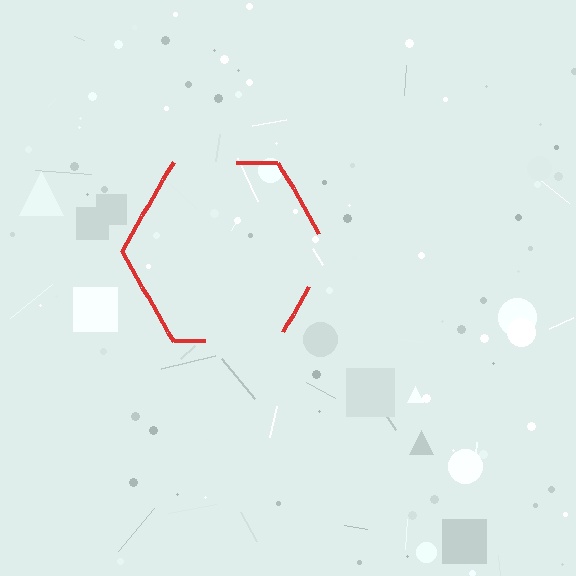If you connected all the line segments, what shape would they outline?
They would outline a hexagon.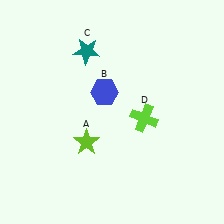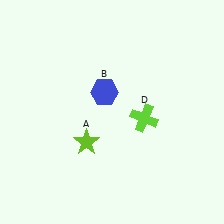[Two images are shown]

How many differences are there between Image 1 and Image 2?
There is 1 difference between the two images.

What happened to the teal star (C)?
The teal star (C) was removed in Image 2. It was in the top-left area of Image 1.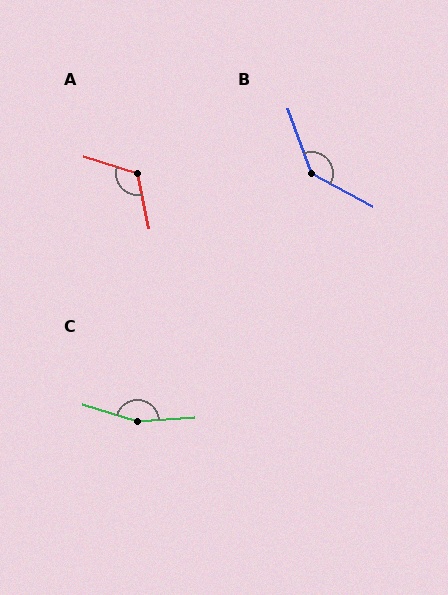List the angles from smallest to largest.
A (119°), B (138°), C (159°).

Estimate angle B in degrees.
Approximately 138 degrees.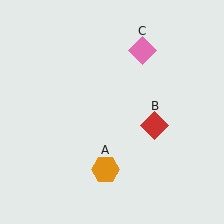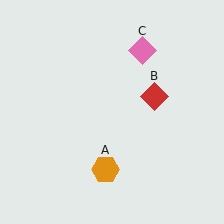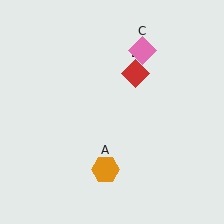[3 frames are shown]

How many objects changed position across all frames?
1 object changed position: red diamond (object B).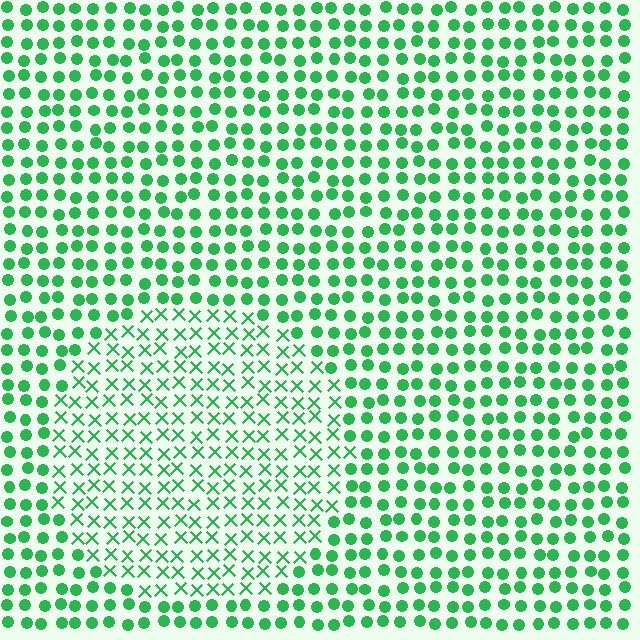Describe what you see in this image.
The image is filled with small green elements arranged in a uniform grid. A circle-shaped region contains X marks, while the surrounding area contains circles. The boundary is defined purely by the change in element shape.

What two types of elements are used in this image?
The image uses X marks inside the circle region and circles outside it.